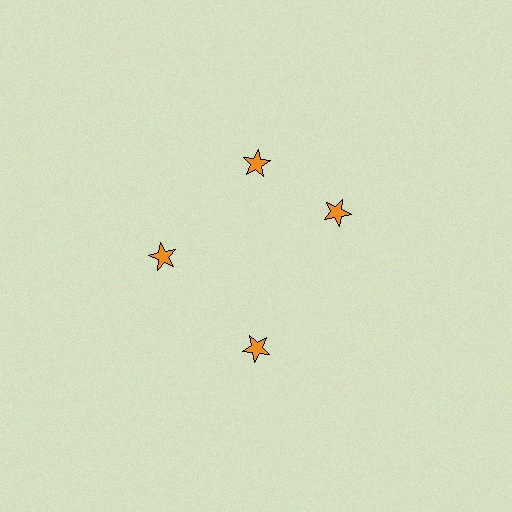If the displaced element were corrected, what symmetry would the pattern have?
It would have 4-fold rotational symmetry — the pattern would map onto itself every 90 degrees.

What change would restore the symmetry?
The symmetry would be restored by rotating it back into even spacing with its neighbors so that all 4 stars sit at equal angles and equal distance from the center.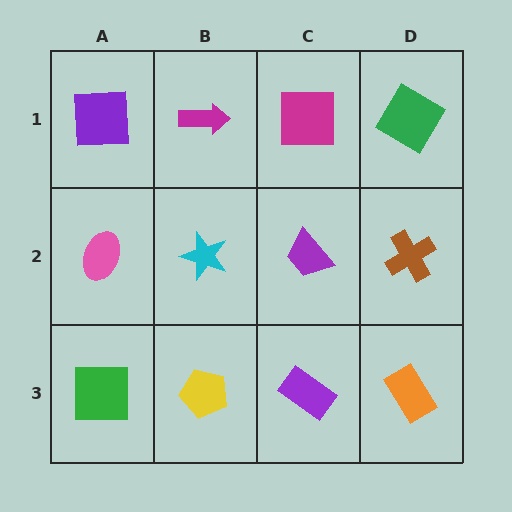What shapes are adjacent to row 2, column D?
A green diamond (row 1, column D), an orange rectangle (row 3, column D), a purple trapezoid (row 2, column C).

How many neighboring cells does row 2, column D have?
3.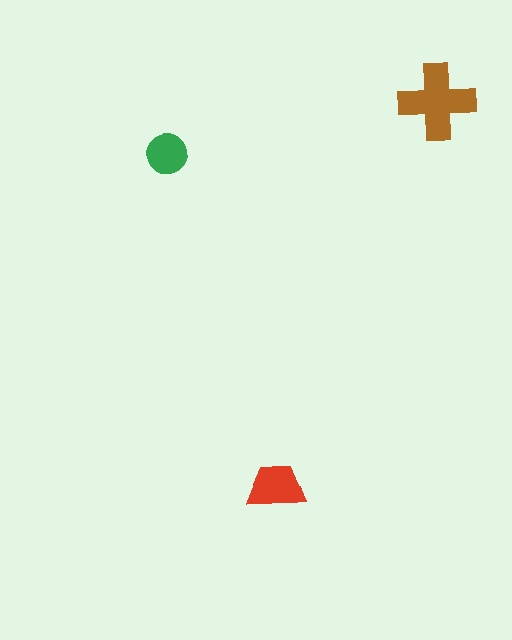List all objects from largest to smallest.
The brown cross, the red trapezoid, the green circle.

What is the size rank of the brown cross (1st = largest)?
1st.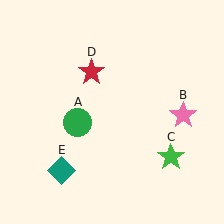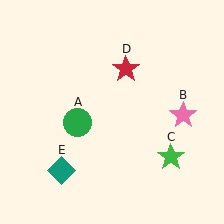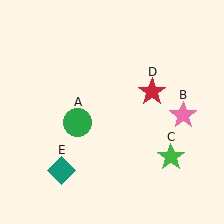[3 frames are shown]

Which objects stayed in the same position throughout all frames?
Green circle (object A) and pink star (object B) and green star (object C) and teal diamond (object E) remained stationary.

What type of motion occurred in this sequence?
The red star (object D) rotated clockwise around the center of the scene.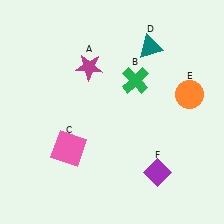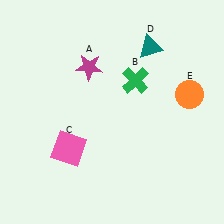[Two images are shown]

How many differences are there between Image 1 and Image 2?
There is 1 difference between the two images.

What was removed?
The purple diamond (F) was removed in Image 2.